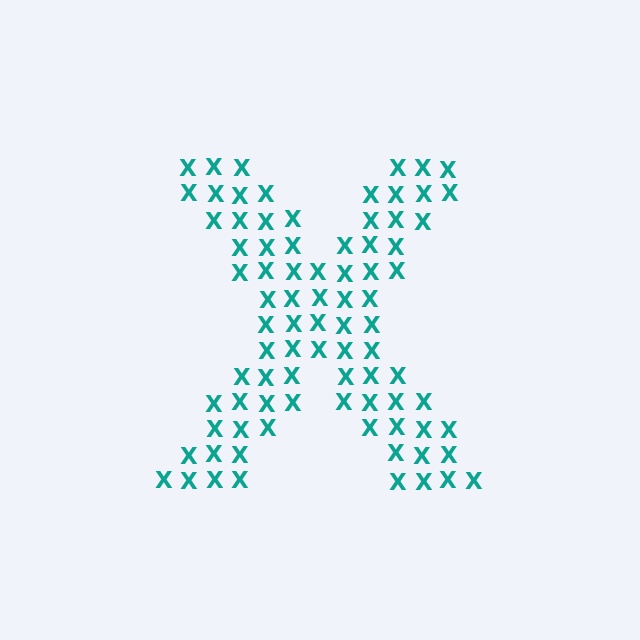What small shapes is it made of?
It is made of small letter X's.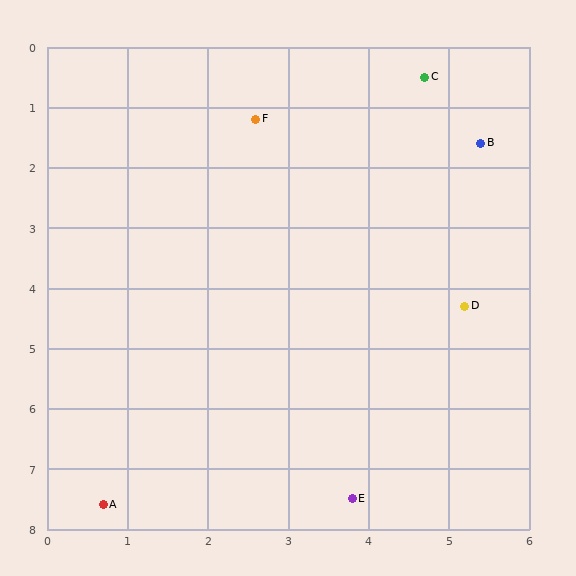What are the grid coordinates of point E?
Point E is at approximately (3.8, 7.5).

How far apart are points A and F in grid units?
Points A and F are about 6.7 grid units apart.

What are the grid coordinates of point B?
Point B is at approximately (5.4, 1.6).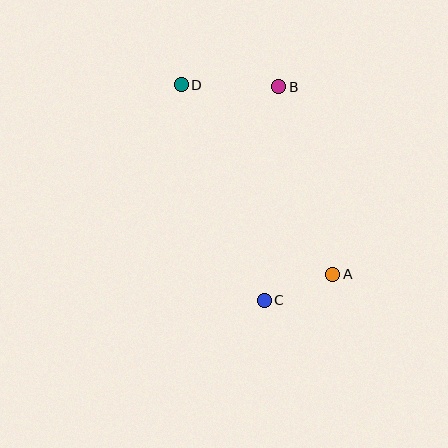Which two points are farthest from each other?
Points A and D are farthest from each other.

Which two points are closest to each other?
Points A and C are closest to each other.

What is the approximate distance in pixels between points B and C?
The distance between B and C is approximately 214 pixels.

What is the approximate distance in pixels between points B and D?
The distance between B and D is approximately 97 pixels.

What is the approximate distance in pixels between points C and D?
The distance between C and D is approximately 231 pixels.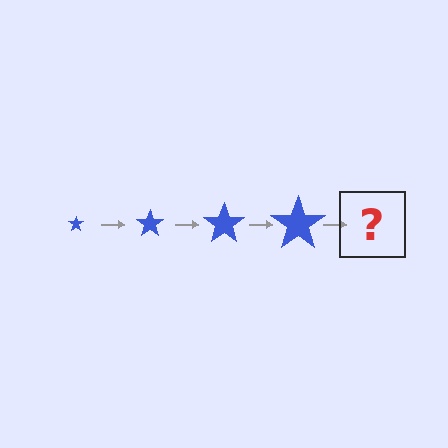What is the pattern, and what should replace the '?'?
The pattern is that the star gets progressively larger each step. The '?' should be a blue star, larger than the previous one.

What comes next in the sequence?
The next element should be a blue star, larger than the previous one.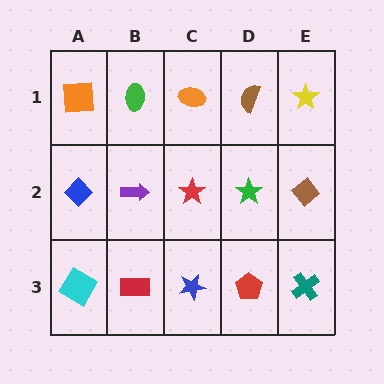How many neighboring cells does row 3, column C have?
3.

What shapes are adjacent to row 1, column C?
A red star (row 2, column C), a green ellipse (row 1, column B), a brown semicircle (row 1, column D).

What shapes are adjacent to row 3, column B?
A purple arrow (row 2, column B), a cyan diamond (row 3, column A), a blue star (row 3, column C).